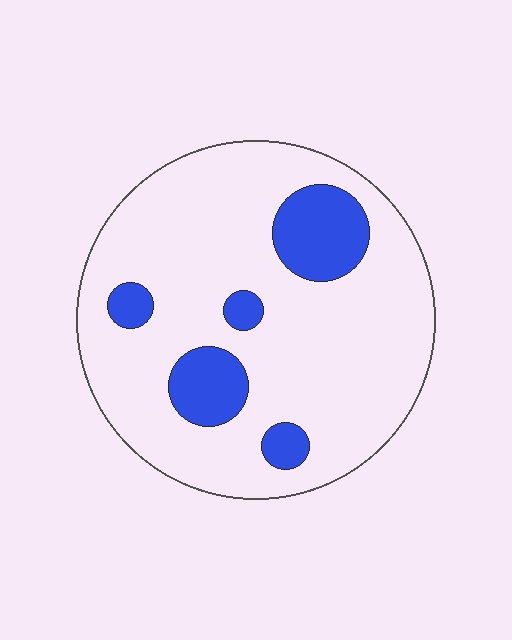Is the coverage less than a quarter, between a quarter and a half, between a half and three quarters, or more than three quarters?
Less than a quarter.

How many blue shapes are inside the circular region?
5.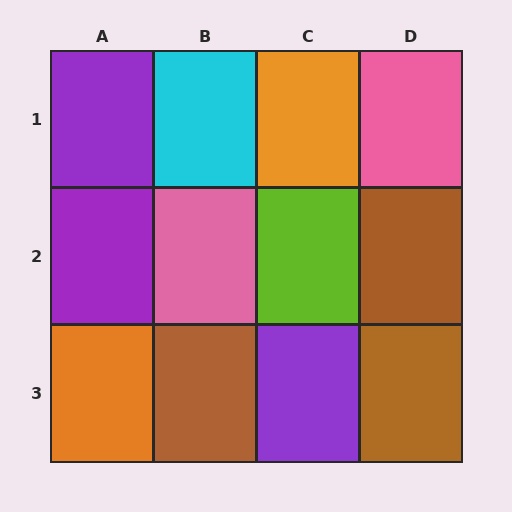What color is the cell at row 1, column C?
Orange.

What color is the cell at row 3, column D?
Brown.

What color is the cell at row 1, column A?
Purple.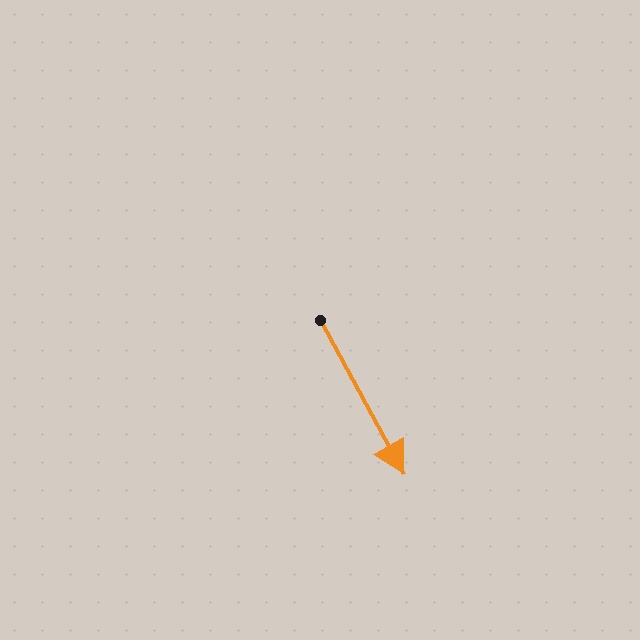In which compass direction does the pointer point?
Southeast.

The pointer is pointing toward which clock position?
Roughly 5 o'clock.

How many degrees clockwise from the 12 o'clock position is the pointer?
Approximately 152 degrees.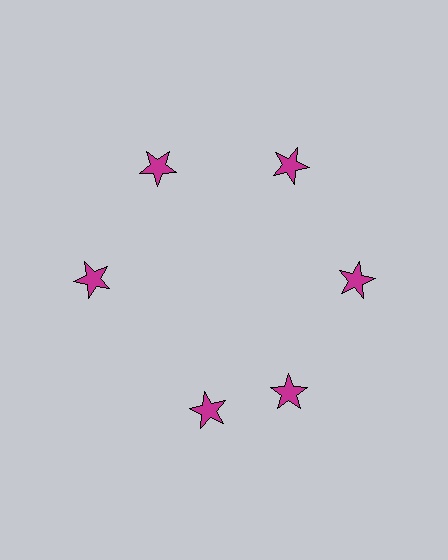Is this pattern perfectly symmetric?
No. The 6 magenta stars are arranged in a ring, but one element near the 7 o'clock position is rotated out of alignment along the ring, breaking the 6-fold rotational symmetry.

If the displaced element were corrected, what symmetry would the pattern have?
It would have 6-fold rotational symmetry — the pattern would map onto itself every 60 degrees.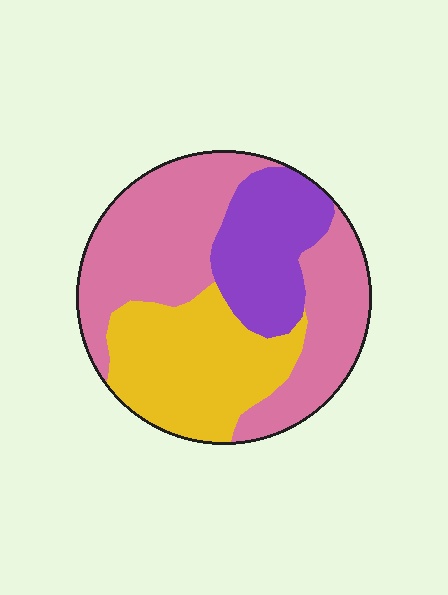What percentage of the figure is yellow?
Yellow covers 30% of the figure.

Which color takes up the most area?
Pink, at roughly 50%.